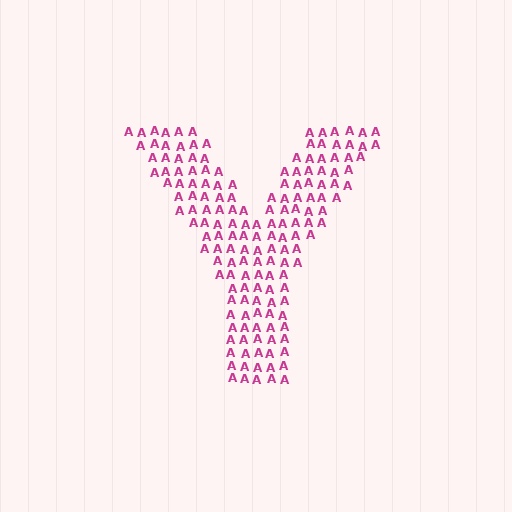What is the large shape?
The large shape is the letter Y.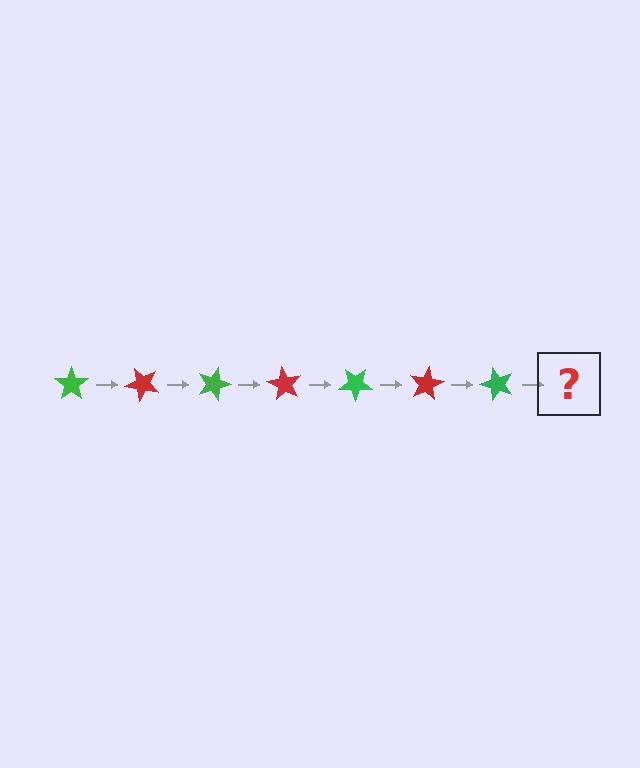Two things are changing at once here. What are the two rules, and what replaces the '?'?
The two rules are that it rotates 45 degrees each step and the color cycles through green and red. The '?' should be a red star, rotated 315 degrees from the start.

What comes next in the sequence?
The next element should be a red star, rotated 315 degrees from the start.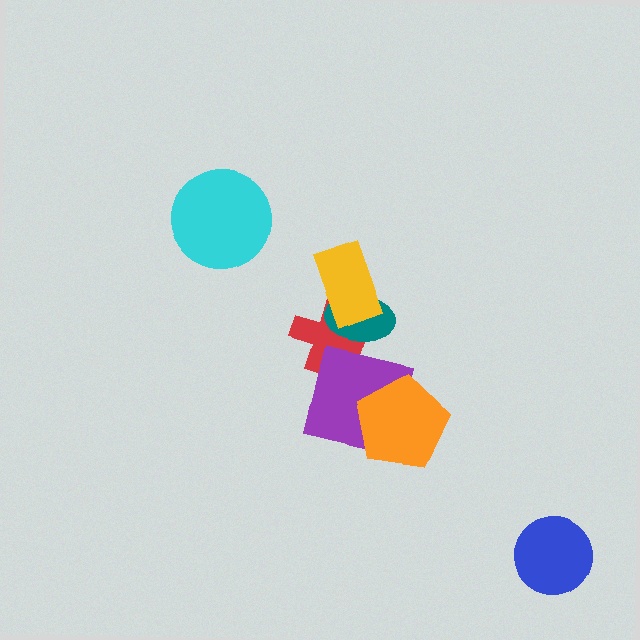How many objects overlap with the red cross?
3 objects overlap with the red cross.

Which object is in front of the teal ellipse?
The yellow rectangle is in front of the teal ellipse.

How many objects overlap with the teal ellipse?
2 objects overlap with the teal ellipse.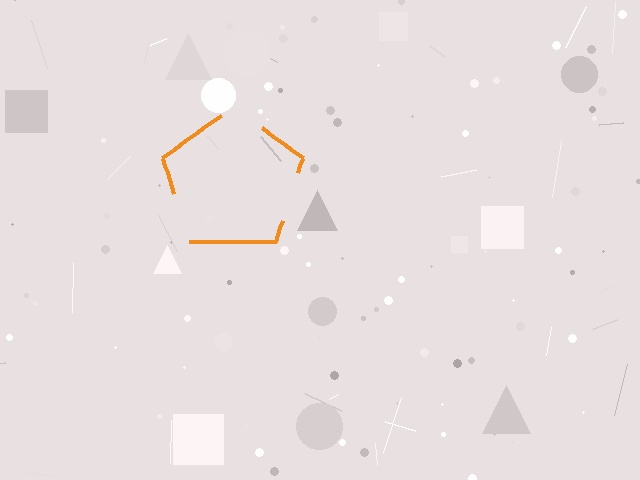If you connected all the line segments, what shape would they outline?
They would outline a pentagon.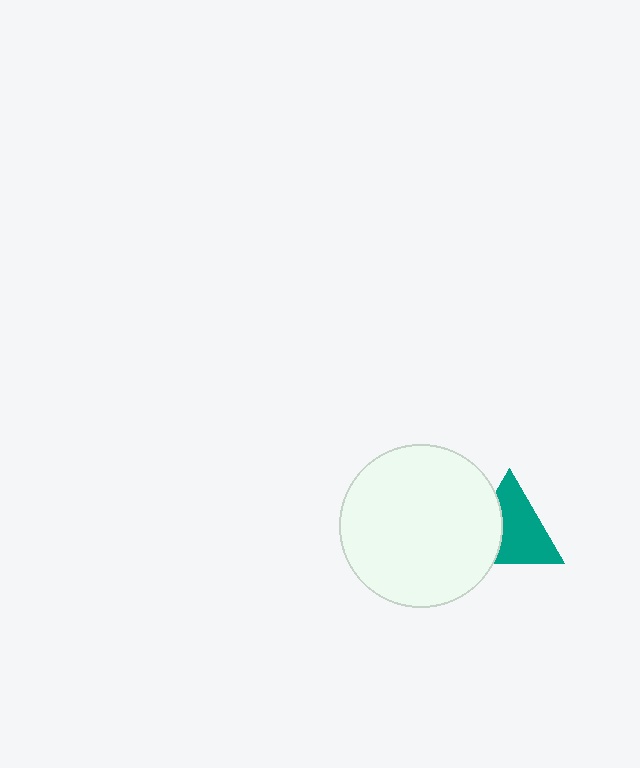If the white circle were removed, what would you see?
You would see the complete teal triangle.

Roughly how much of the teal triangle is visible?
Most of it is visible (roughly 65%).